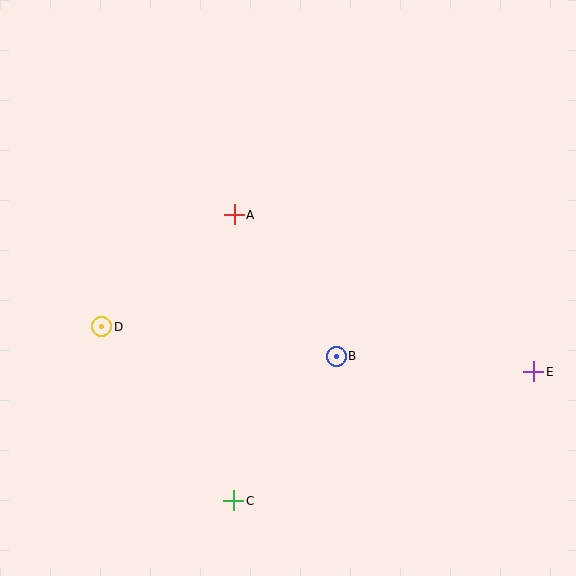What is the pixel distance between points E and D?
The distance between E and D is 435 pixels.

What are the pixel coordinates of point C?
Point C is at (234, 501).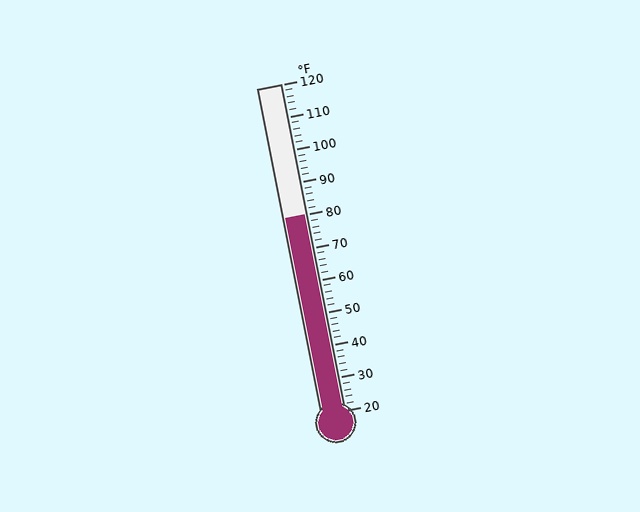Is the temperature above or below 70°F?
The temperature is above 70°F.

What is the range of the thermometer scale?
The thermometer scale ranges from 20°F to 120°F.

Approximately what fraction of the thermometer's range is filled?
The thermometer is filled to approximately 60% of its range.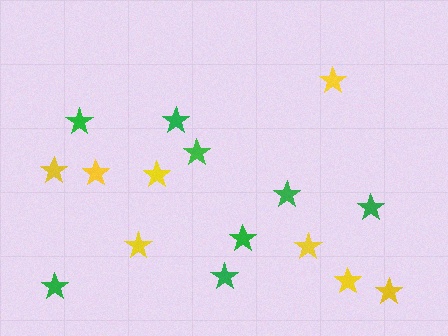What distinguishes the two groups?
There are 2 groups: one group of yellow stars (8) and one group of green stars (8).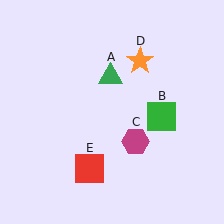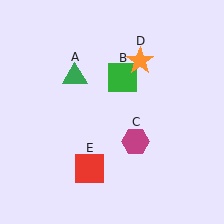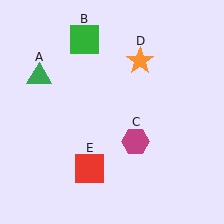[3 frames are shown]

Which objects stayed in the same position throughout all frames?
Magenta hexagon (object C) and orange star (object D) and red square (object E) remained stationary.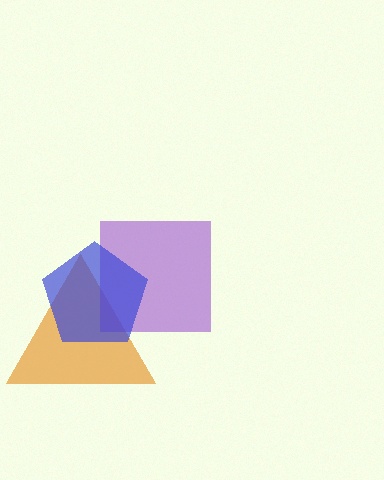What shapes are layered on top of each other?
The layered shapes are: an orange triangle, a purple square, a blue pentagon.